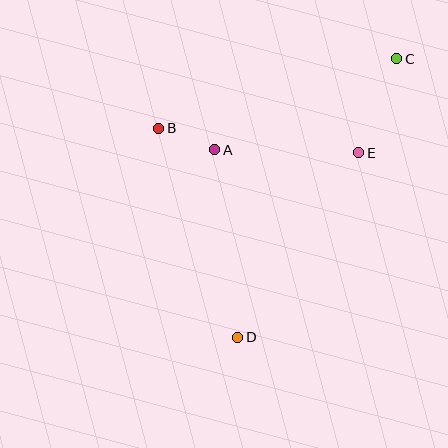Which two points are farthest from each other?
Points C and D are farthest from each other.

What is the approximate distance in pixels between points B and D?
The distance between B and D is approximately 224 pixels.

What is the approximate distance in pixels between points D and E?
The distance between D and E is approximately 221 pixels.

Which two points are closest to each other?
Points A and B are closest to each other.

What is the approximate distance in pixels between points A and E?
The distance between A and E is approximately 144 pixels.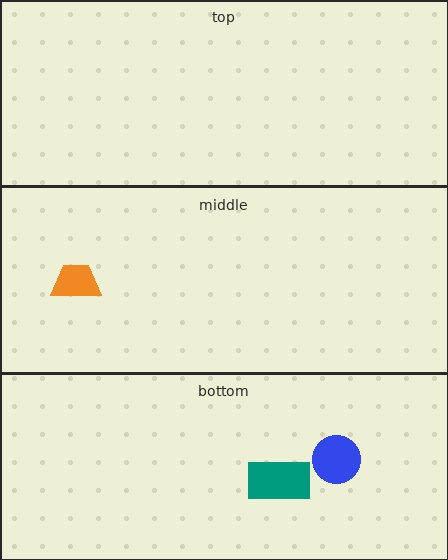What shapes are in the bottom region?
The blue circle, the teal rectangle.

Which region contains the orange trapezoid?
The middle region.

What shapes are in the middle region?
The orange trapezoid.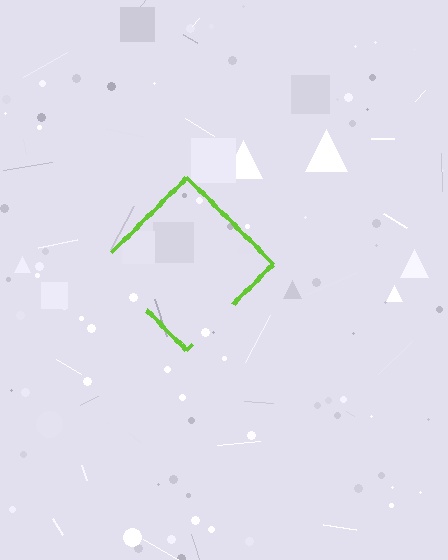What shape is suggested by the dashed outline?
The dashed outline suggests a diamond.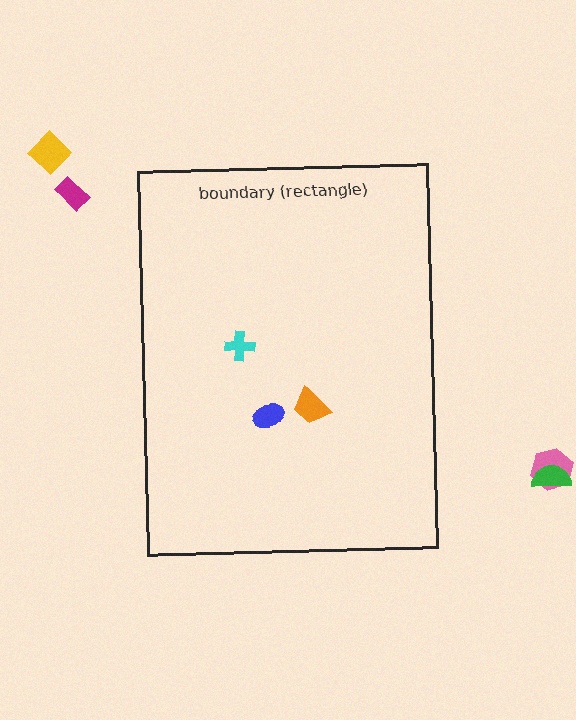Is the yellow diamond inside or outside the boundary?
Outside.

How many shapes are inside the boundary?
3 inside, 4 outside.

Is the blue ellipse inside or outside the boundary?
Inside.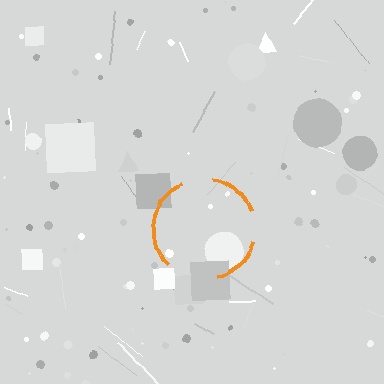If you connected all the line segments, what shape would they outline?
They would outline a circle.